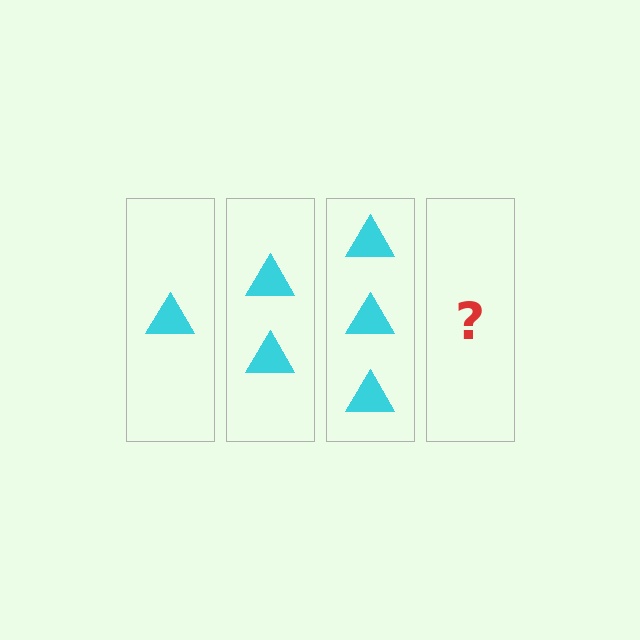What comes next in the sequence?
The next element should be 4 triangles.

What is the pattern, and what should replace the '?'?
The pattern is that each step adds one more triangle. The '?' should be 4 triangles.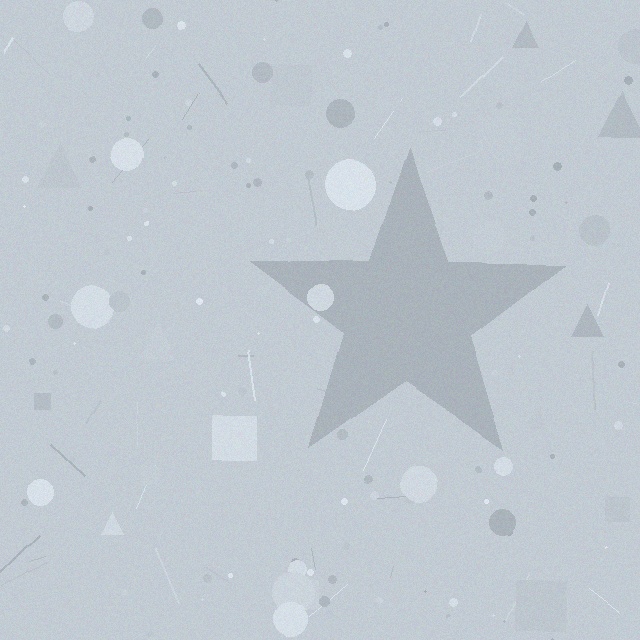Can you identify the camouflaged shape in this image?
The camouflaged shape is a star.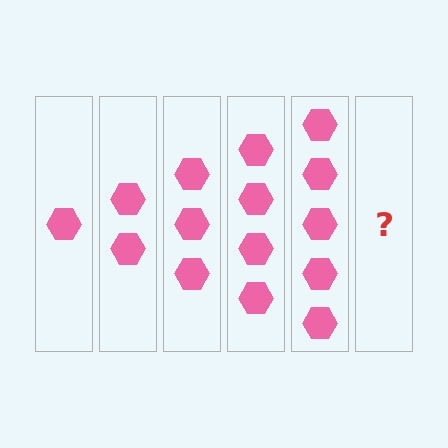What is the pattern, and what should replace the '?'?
The pattern is that each step adds one more hexagon. The '?' should be 6 hexagons.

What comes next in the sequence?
The next element should be 6 hexagons.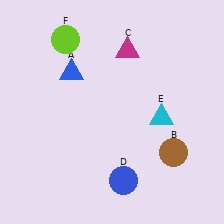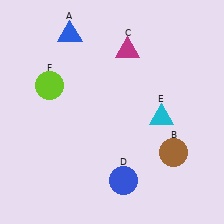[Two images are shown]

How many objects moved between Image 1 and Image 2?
2 objects moved between the two images.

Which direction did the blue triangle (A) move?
The blue triangle (A) moved up.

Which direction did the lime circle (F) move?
The lime circle (F) moved down.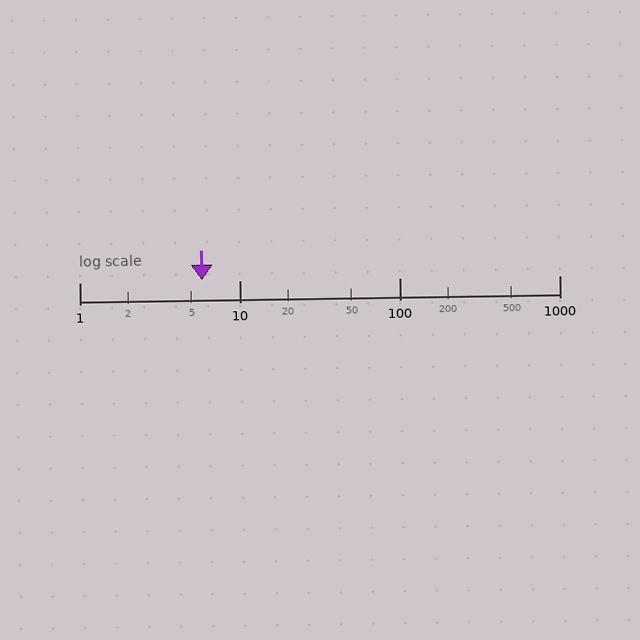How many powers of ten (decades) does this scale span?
The scale spans 3 decades, from 1 to 1000.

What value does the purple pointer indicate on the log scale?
The pointer indicates approximately 5.8.